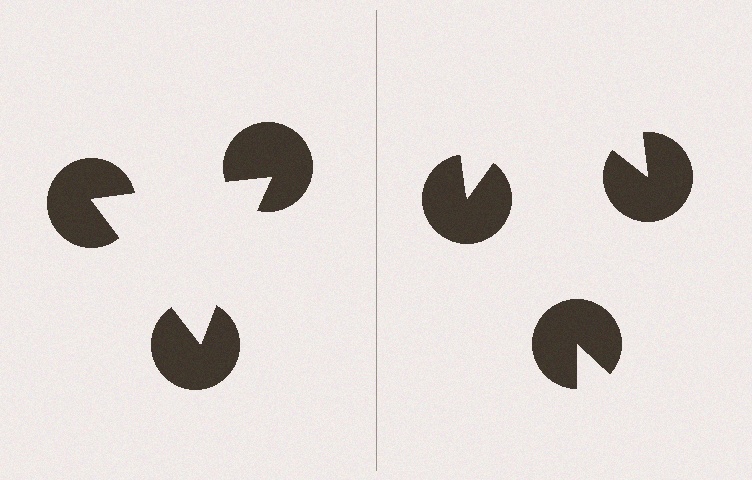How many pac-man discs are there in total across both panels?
6 — 3 on each side.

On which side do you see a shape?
An illusory triangle appears on the left side. On the right side the wedge cuts are rotated, so no coherent shape forms.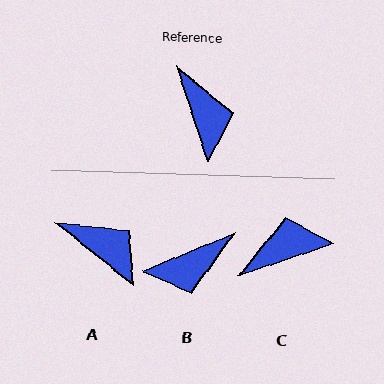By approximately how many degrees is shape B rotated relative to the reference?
Approximately 86 degrees clockwise.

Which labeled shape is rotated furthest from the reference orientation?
C, about 91 degrees away.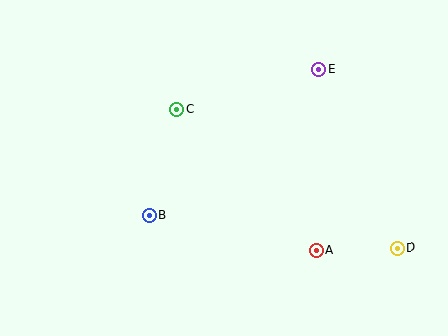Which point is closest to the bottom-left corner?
Point B is closest to the bottom-left corner.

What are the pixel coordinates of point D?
Point D is at (397, 248).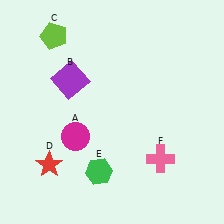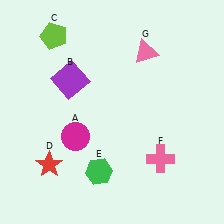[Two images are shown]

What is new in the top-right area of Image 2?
A pink triangle (G) was added in the top-right area of Image 2.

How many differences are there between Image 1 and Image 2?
There is 1 difference between the two images.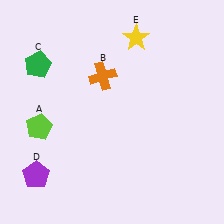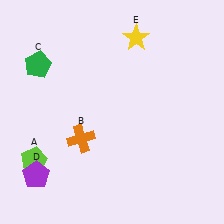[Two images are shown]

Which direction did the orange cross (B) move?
The orange cross (B) moved down.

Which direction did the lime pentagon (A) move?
The lime pentagon (A) moved down.